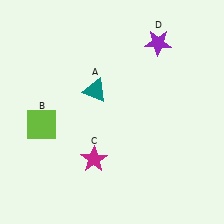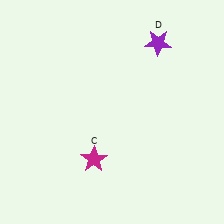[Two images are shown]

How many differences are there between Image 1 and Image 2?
There are 2 differences between the two images.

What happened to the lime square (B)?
The lime square (B) was removed in Image 2. It was in the bottom-left area of Image 1.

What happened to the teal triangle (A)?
The teal triangle (A) was removed in Image 2. It was in the top-left area of Image 1.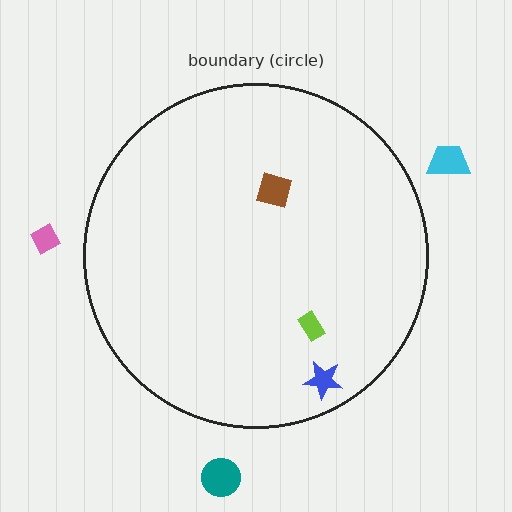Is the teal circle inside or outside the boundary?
Outside.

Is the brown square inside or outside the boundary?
Inside.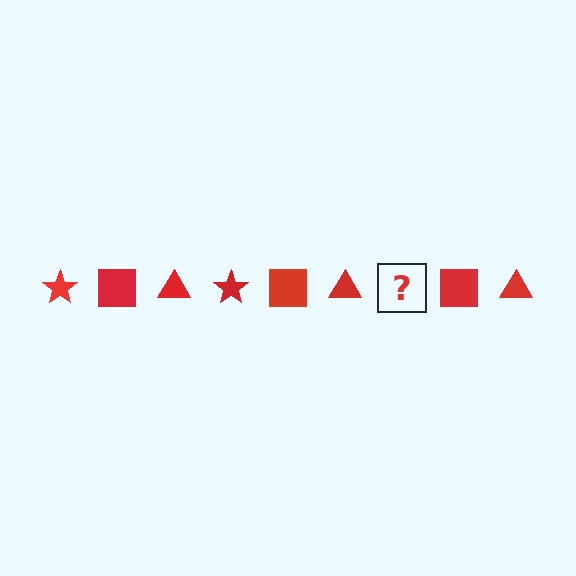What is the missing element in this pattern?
The missing element is a red star.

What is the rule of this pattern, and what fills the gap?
The rule is that the pattern cycles through star, square, triangle shapes in red. The gap should be filled with a red star.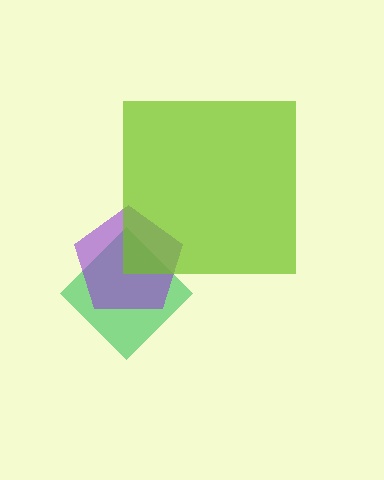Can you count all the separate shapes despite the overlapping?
Yes, there are 3 separate shapes.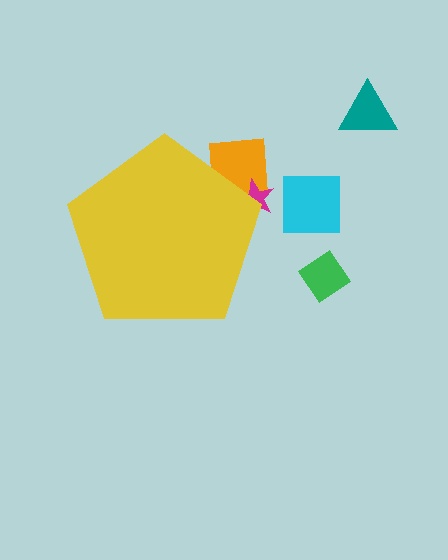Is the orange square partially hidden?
Yes, the orange square is partially hidden behind the yellow pentagon.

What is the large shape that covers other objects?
A yellow pentagon.